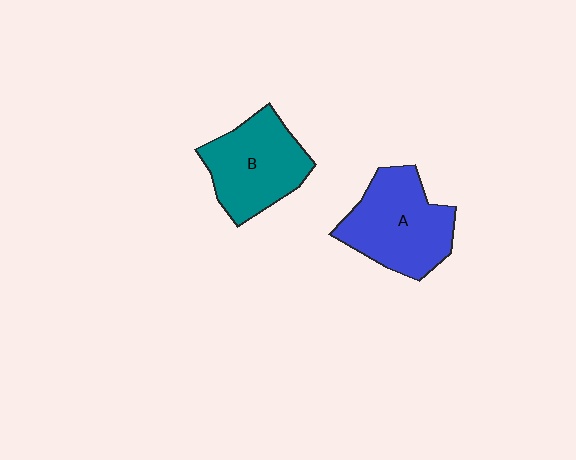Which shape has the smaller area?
Shape B (teal).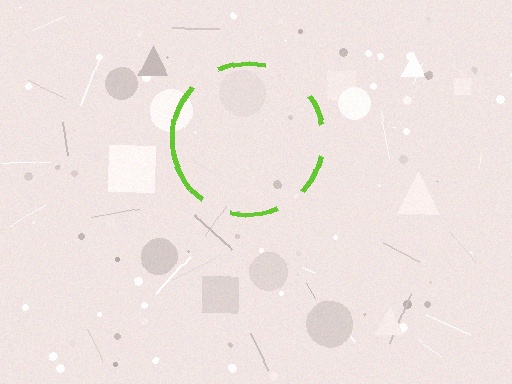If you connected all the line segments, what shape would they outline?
They would outline a circle.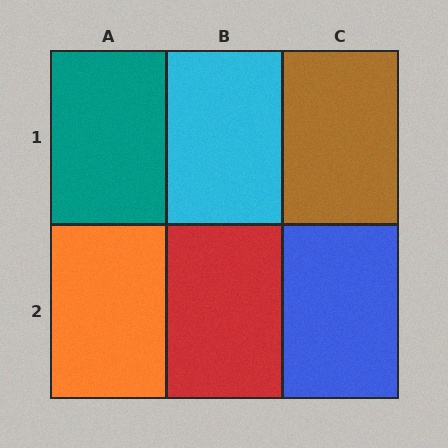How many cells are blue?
1 cell is blue.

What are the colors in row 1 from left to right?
Teal, cyan, brown.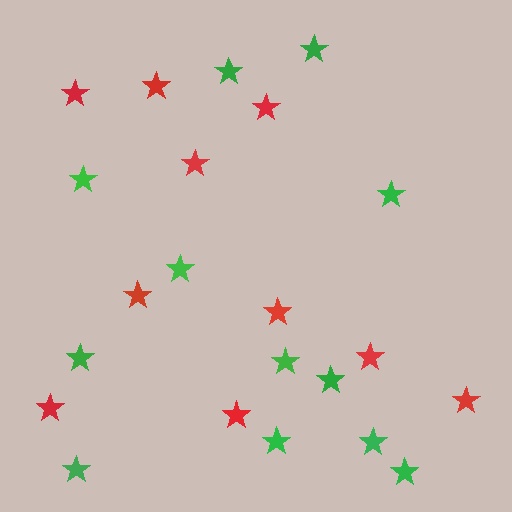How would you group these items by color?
There are 2 groups: one group of green stars (12) and one group of red stars (10).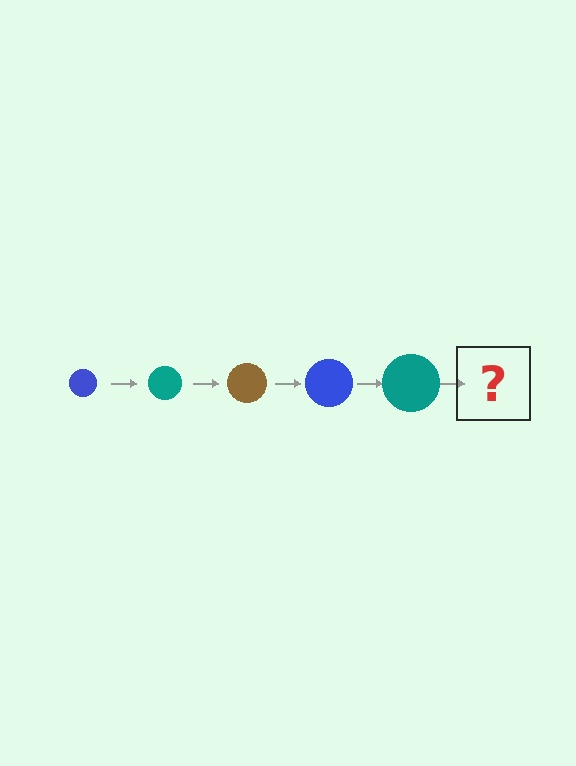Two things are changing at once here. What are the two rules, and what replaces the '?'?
The two rules are that the circle grows larger each step and the color cycles through blue, teal, and brown. The '?' should be a brown circle, larger than the previous one.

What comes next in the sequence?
The next element should be a brown circle, larger than the previous one.